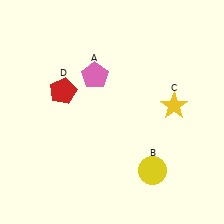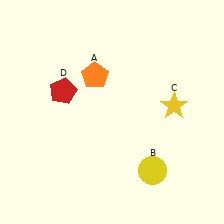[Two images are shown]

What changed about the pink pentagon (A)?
In Image 1, A is pink. In Image 2, it changed to orange.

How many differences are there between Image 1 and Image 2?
There is 1 difference between the two images.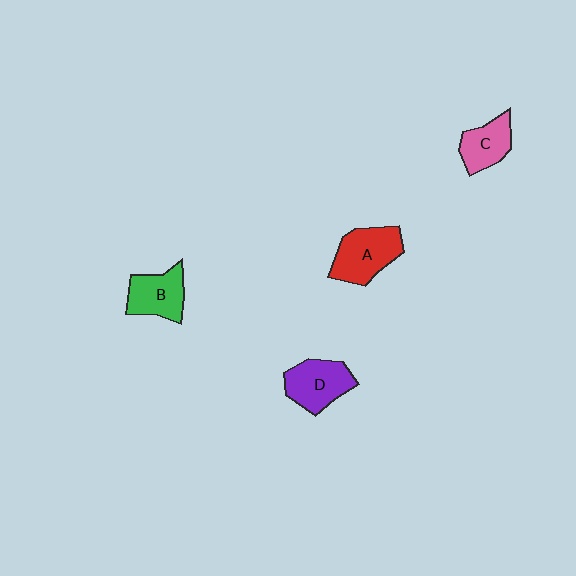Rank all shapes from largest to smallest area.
From largest to smallest: A (red), D (purple), B (green), C (pink).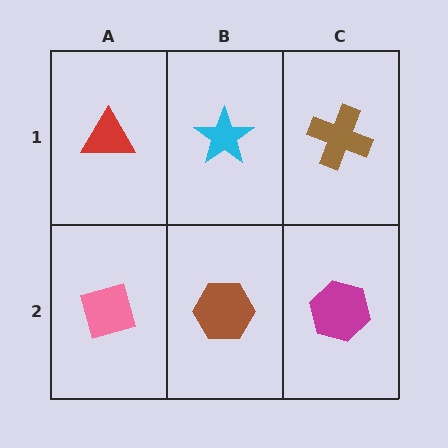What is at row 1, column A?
A red triangle.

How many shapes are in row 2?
3 shapes.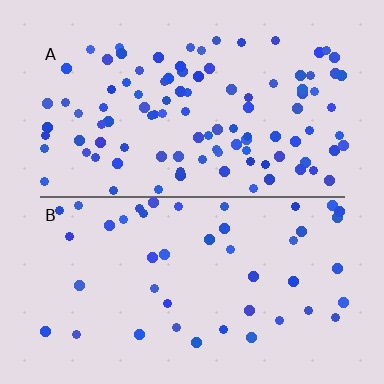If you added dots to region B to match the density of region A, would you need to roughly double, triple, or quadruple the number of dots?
Approximately double.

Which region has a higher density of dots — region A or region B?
A (the top).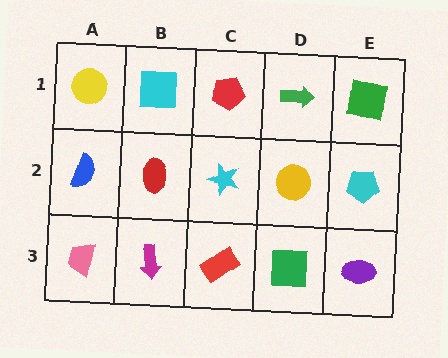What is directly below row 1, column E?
A cyan pentagon.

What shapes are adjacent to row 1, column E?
A cyan pentagon (row 2, column E), a green arrow (row 1, column D).